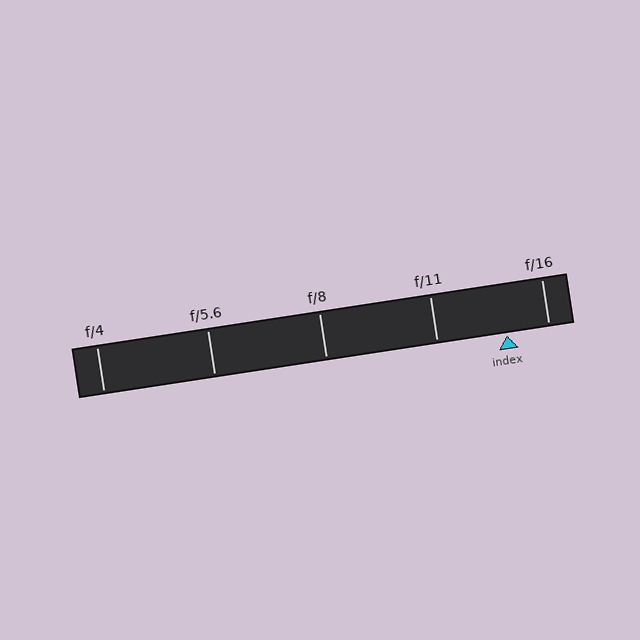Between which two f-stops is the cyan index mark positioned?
The index mark is between f/11 and f/16.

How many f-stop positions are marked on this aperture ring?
There are 5 f-stop positions marked.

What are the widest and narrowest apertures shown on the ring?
The widest aperture shown is f/4 and the narrowest is f/16.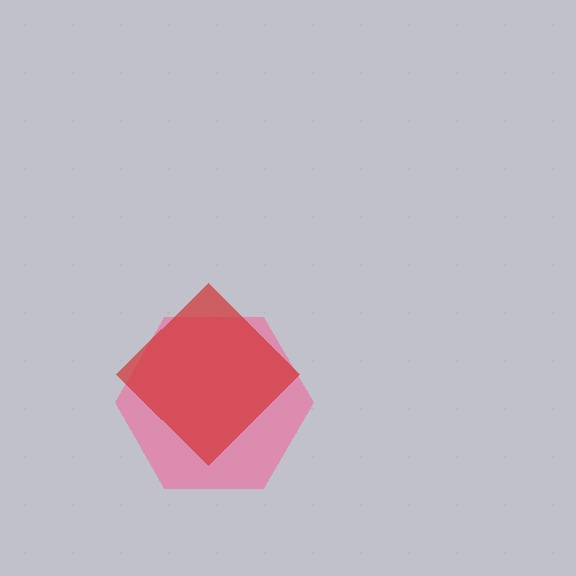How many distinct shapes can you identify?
There are 2 distinct shapes: a pink hexagon, a red diamond.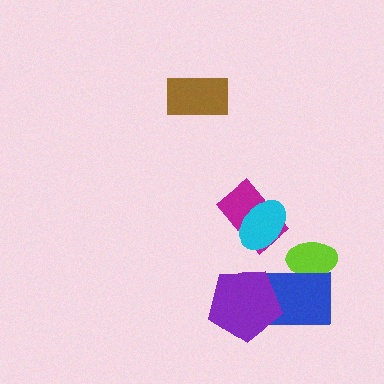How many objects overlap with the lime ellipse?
1 object overlaps with the lime ellipse.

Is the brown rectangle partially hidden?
No, no other shape covers it.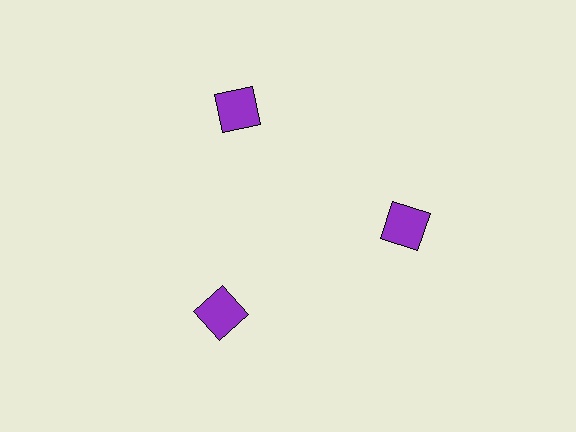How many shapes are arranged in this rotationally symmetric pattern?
There are 3 shapes, arranged in 3 groups of 1.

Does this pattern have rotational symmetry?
Yes, this pattern has 3-fold rotational symmetry. It looks the same after rotating 120 degrees around the center.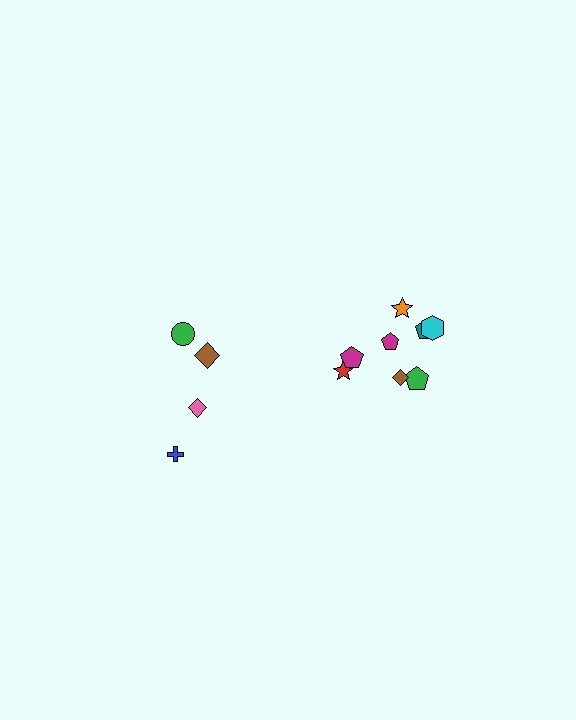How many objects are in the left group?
There are 4 objects.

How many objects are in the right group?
There are 8 objects.